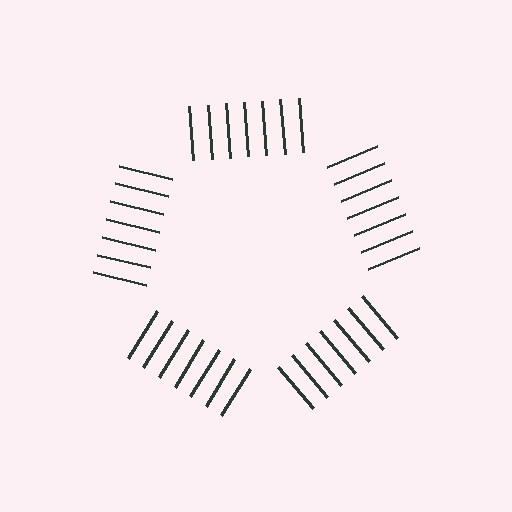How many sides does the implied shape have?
5 sides — the line-ends trace a pentagon.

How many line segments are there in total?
35 — 7 along each of the 5 edges.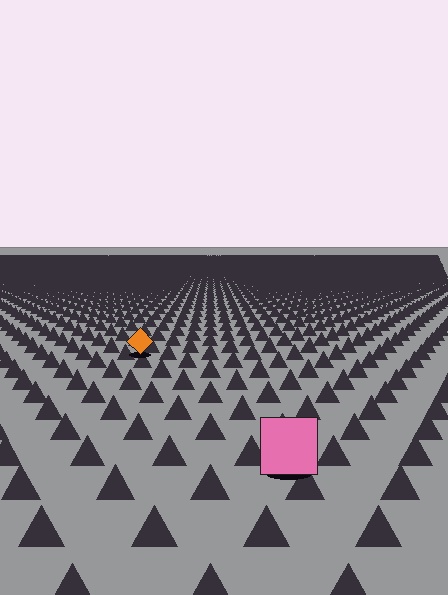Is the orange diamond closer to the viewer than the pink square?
No. The pink square is closer — you can tell from the texture gradient: the ground texture is coarser near it.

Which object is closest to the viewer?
The pink square is closest. The texture marks near it are larger and more spread out.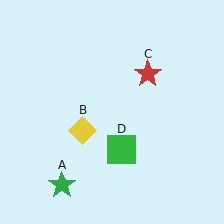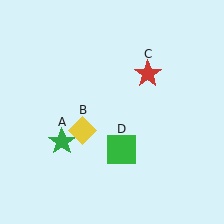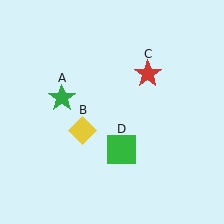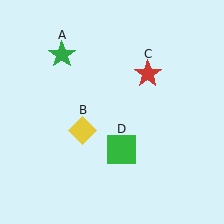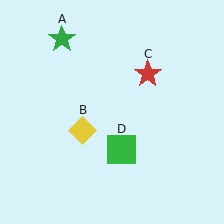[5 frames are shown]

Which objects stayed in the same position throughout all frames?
Yellow diamond (object B) and red star (object C) and green square (object D) remained stationary.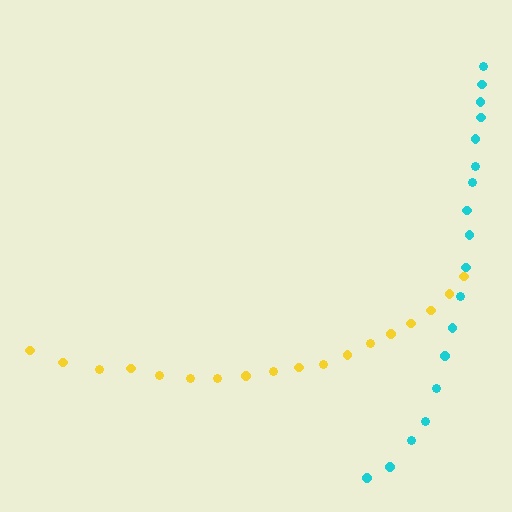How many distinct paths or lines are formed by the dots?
There are 2 distinct paths.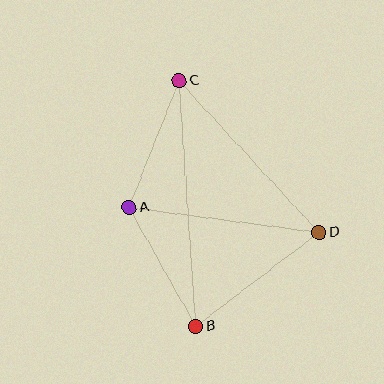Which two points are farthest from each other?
Points B and C are farthest from each other.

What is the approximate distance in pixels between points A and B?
The distance between A and B is approximately 136 pixels.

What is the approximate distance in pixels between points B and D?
The distance between B and D is approximately 154 pixels.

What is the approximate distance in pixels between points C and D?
The distance between C and D is approximately 206 pixels.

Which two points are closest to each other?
Points A and C are closest to each other.